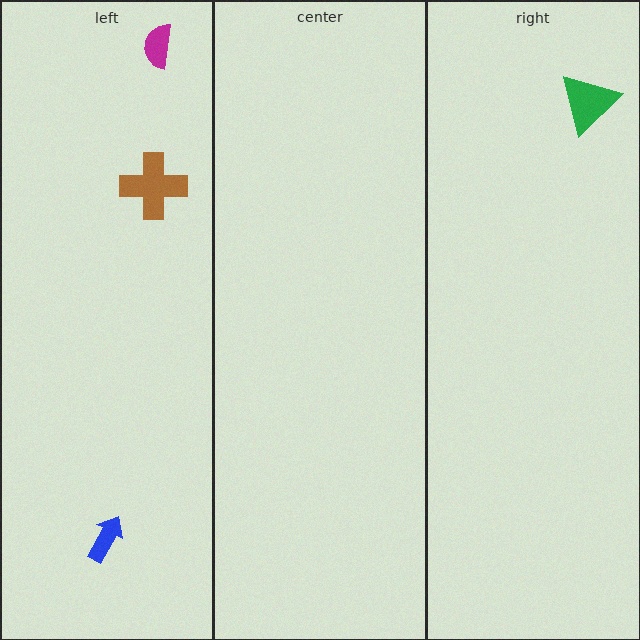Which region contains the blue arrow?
The left region.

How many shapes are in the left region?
3.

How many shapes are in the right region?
1.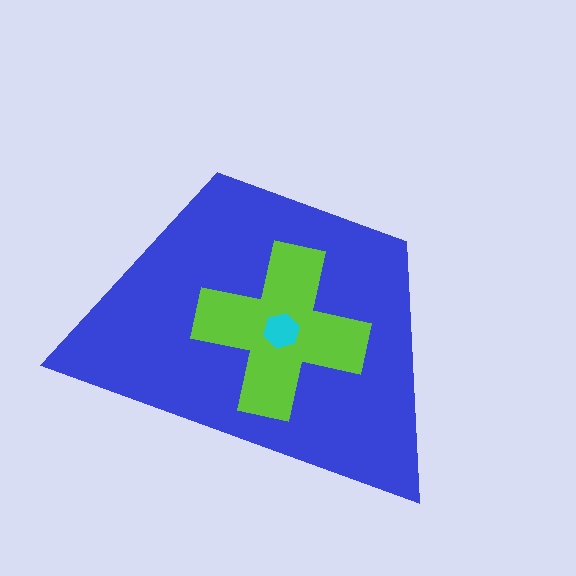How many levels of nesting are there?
3.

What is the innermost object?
The cyan hexagon.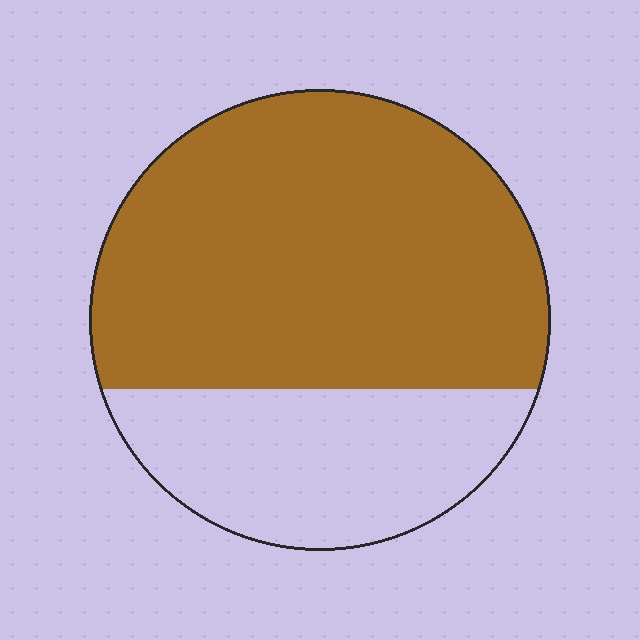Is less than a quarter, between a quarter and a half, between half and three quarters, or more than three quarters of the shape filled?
Between half and three quarters.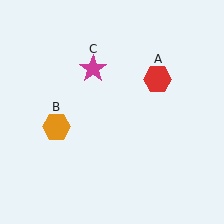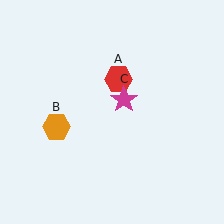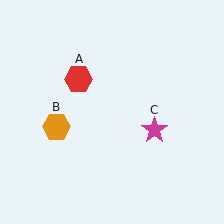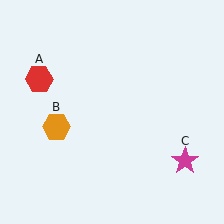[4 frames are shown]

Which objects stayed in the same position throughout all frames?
Orange hexagon (object B) remained stationary.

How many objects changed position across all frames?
2 objects changed position: red hexagon (object A), magenta star (object C).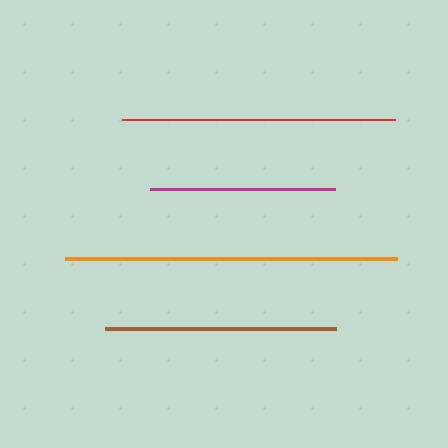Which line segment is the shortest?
The magenta line is the shortest at approximately 184 pixels.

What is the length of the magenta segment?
The magenta segment is approximately 184 pixels long.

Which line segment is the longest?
The orange line is the longest at approximately 332 pixels.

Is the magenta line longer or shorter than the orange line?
The orange line is longer than the magenta line.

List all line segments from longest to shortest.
From longest to shortest: orange, red, brown, magenta.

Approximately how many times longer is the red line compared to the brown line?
The red line is approximately 1.2 times the length of the brown line.